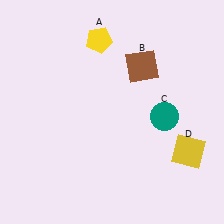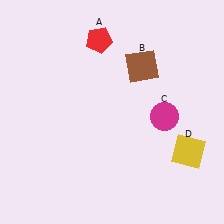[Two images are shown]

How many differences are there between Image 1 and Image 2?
There are 2 differences between the two images.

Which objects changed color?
A changed from yellow to red. C changed from teal to magenta.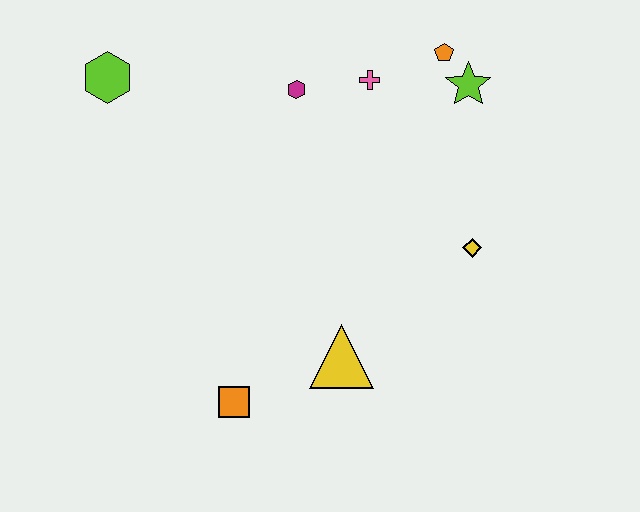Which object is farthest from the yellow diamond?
The lime hexagon is farthest from the yellow diamond.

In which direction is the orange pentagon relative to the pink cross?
The orange pentagon is to the right of the pink cross.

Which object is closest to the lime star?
The orange pentagon is closest to the lime star.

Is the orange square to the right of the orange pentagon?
No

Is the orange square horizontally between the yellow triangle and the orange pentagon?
No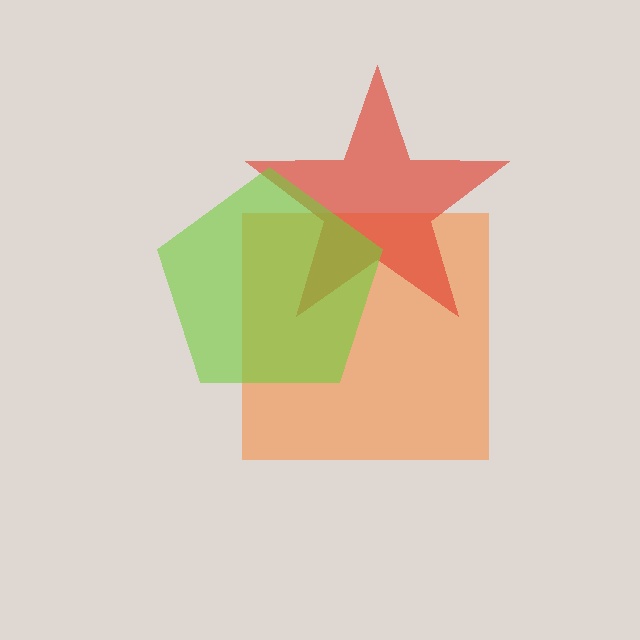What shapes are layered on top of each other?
The layered shapes are: an orange square, a red star, a lime pentagon.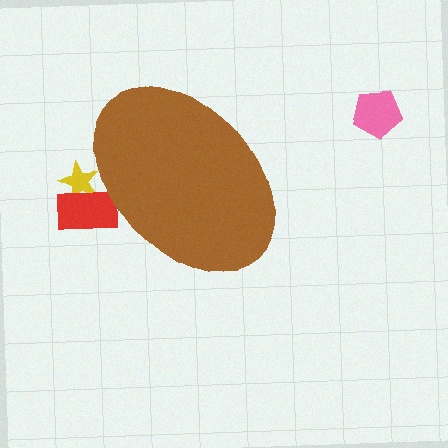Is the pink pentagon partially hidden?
No, the pink pentagon is fully visible.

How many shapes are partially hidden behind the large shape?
2 shapes are partially hidden.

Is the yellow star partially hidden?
Yes, the yellow star is partially hidden behind the brown ellipse.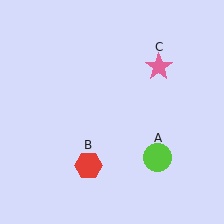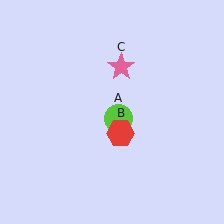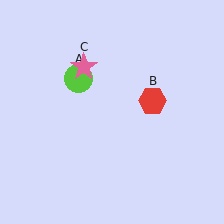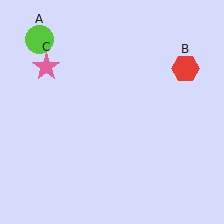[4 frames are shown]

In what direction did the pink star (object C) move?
The pink star (object C) moved left.